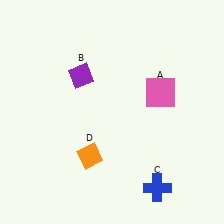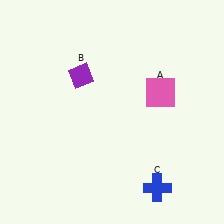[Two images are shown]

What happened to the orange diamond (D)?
The orange diamond (D) was removed in Image 2. It was in the bottom-left area of Image 1.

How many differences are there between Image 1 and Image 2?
There is 1 difference between the two images.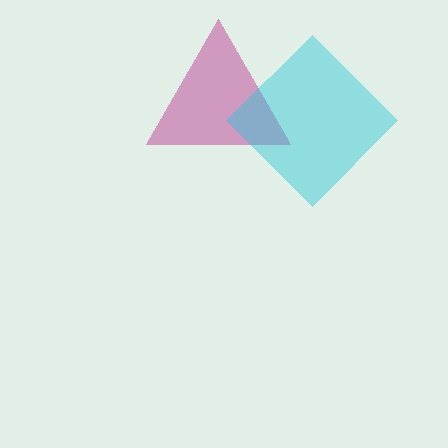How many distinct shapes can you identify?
There are 2 distinct shapes: a magenta triangle, a cyan diamond.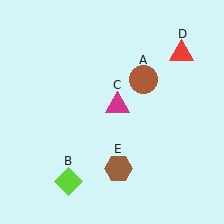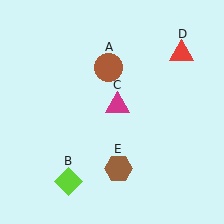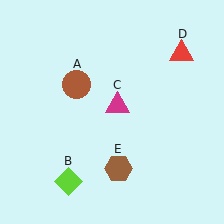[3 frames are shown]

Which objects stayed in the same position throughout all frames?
Lime diamond (object B) and magenta triangle (object C) and red triangle (object D) and brown hexagon (object E) remained stationary.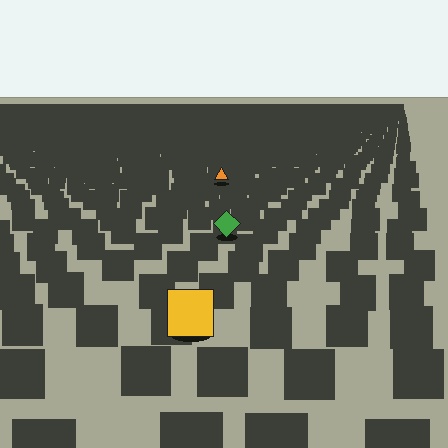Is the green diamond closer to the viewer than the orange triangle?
Yes. The green diamond is closer — you can tell from the texture gradient: the ground texture is coarser near it.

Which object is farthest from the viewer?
The orange triangle is farthest from the viewer. It appears smaller and the ground texture around it is denser.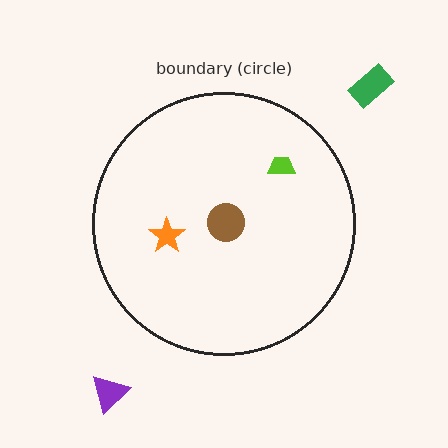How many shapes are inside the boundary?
3 inside, 2 outside.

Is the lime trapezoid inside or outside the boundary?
Inside.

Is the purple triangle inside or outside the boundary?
Outside.